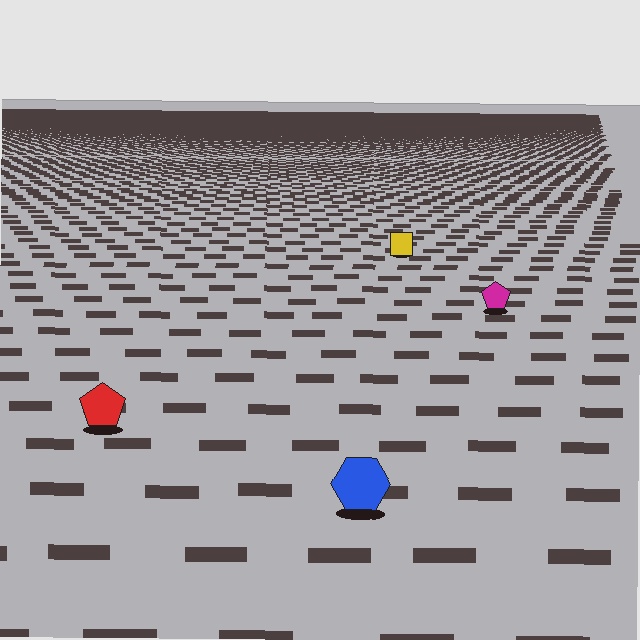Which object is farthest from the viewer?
The yellow square is farthest from the viewer. It appears smaller and the ground texture around it is denser.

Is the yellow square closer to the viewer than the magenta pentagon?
No. The magenta pentagon is closer — you can tell from the texture gradient: the ground texture is coarser near it.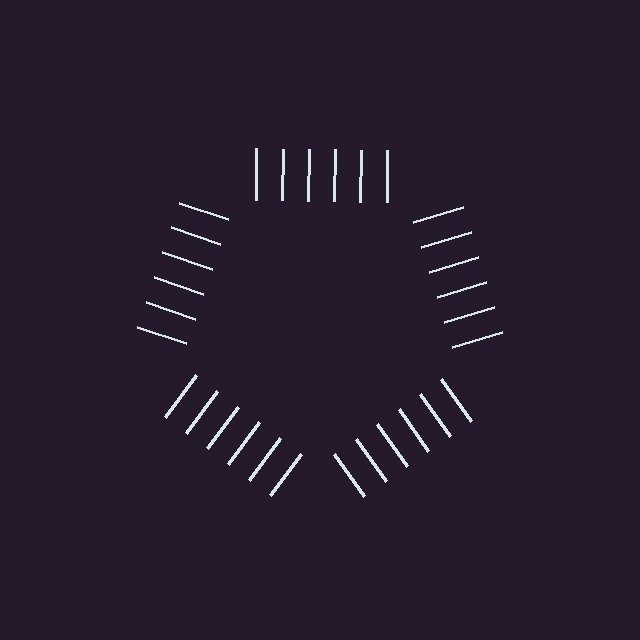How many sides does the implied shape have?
5 sides — the line-ends trace a pentagon.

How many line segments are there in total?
30 — 6 along each of the 5 edges.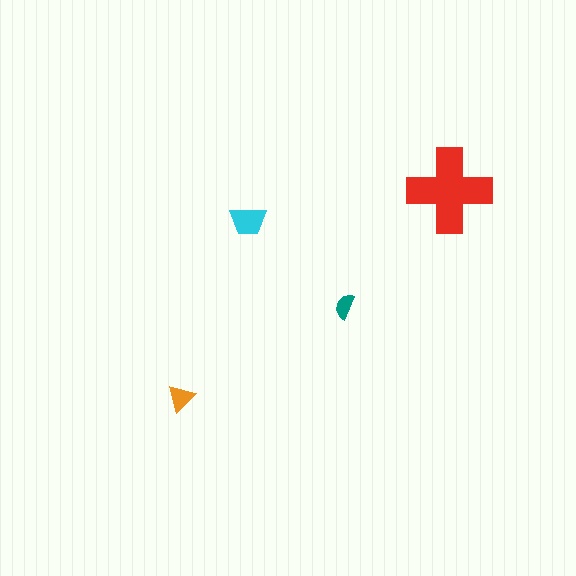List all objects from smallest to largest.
The teal semicircle, the orange triangle, the cyan trapezoid, the red cross.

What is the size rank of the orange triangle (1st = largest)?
3rd.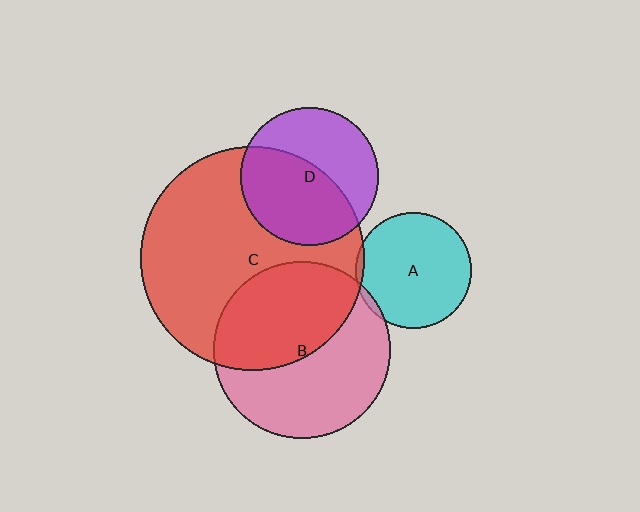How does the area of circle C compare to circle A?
Approximately 3.7 times.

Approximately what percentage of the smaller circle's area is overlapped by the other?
Approximately 5%.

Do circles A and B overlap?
Yes.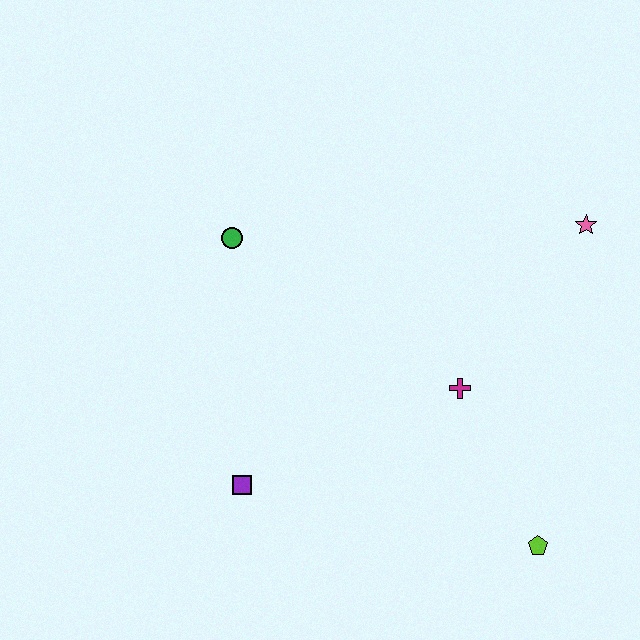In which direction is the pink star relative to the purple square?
The pink star is to the right of the purple square.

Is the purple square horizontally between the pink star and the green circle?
Yes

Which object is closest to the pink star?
The magenta cross is closest to the pink star.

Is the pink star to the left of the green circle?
No